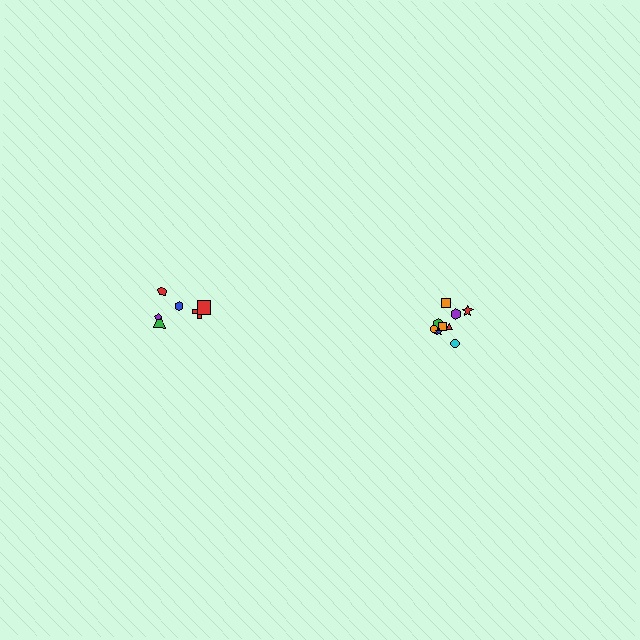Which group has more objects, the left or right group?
The right group.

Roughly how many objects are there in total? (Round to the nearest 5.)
Roughly 15 objects in total.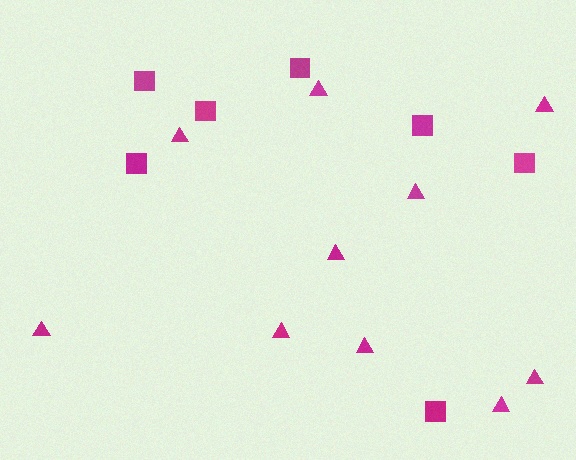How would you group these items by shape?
There are 2 groups: one group of squares (7) and one group of triangles (10).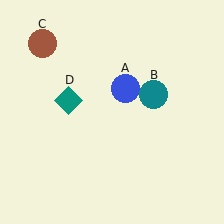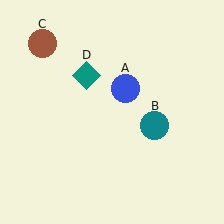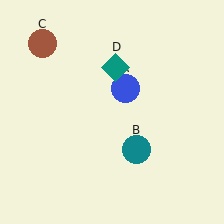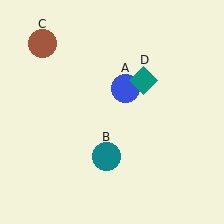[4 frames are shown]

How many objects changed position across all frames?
2 objects changed position: teal circle (object B), teal diamond (object D).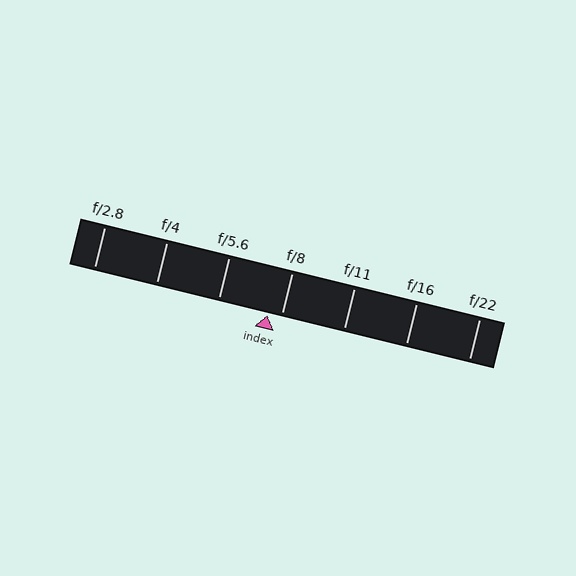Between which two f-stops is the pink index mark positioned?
The index mark is between f/5.6 and f/8.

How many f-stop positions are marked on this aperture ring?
There are 7 f-stop positions marked.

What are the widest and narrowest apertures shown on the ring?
The widest aperture shown is f/2.8 and the narrowest is f/22.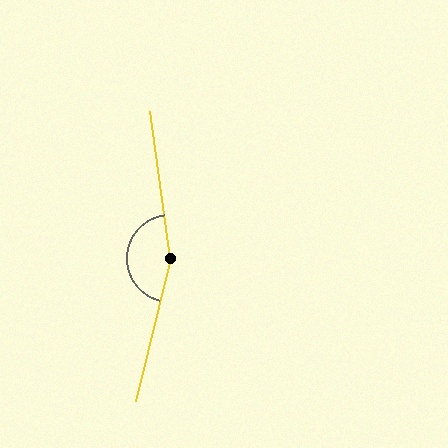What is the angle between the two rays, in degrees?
Approximately 158 degrees.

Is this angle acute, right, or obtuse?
It is obtuse.